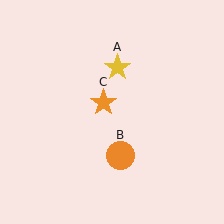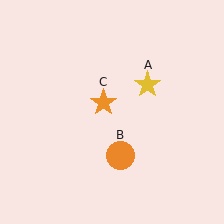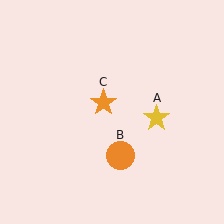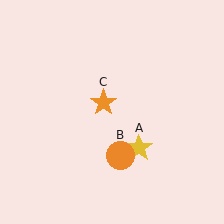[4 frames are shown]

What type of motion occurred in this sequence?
The yellow star (object A) rotated clockwise around the center of the scene.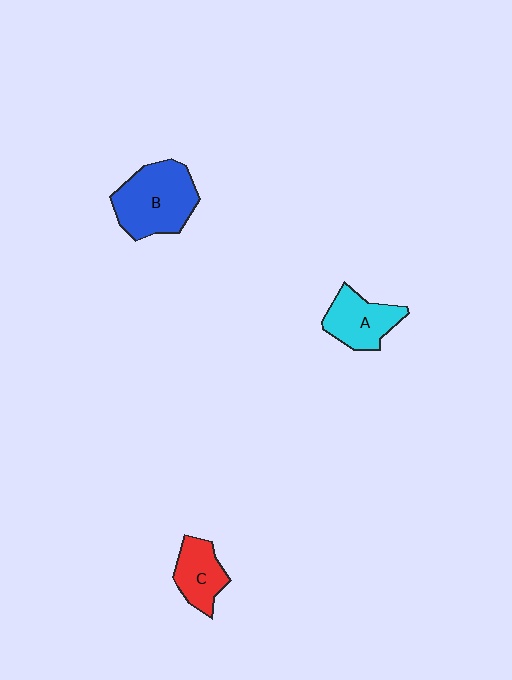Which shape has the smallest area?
Shape C (red).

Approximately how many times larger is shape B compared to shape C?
Approximately 1.7 times.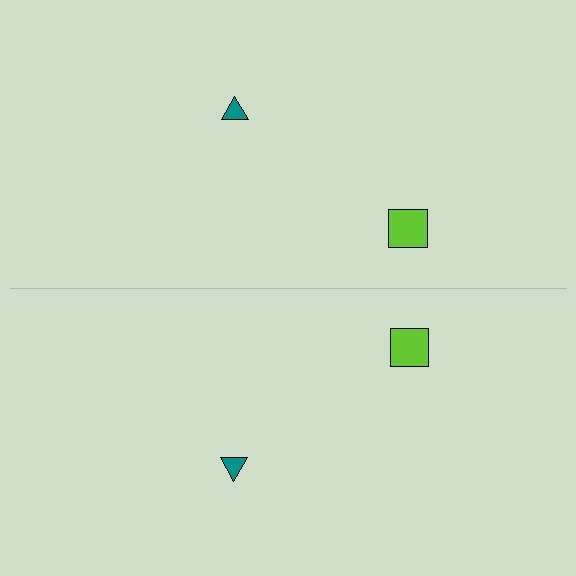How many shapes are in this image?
There are 4 shapes in this image.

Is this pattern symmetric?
Yes, this pattern has bilateral (reflection) symmetry.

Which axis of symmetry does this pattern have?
The pattern has a horizontal axis of symmetry running through the center of the image.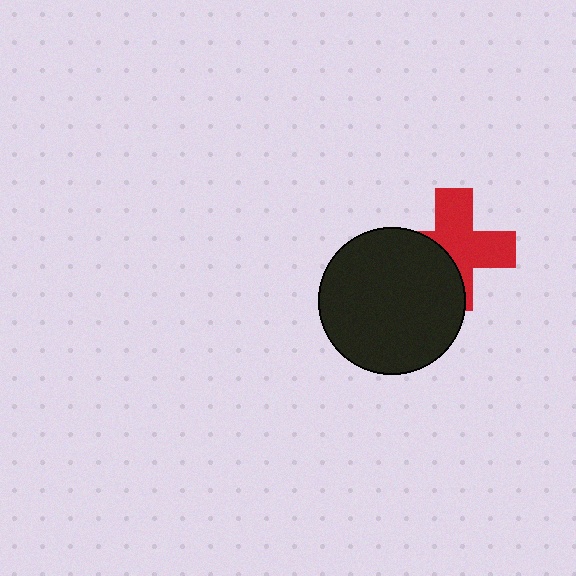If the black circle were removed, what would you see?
You would see the complete red cross.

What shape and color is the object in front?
The object in front is a black circle.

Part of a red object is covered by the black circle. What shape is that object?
It is a cross.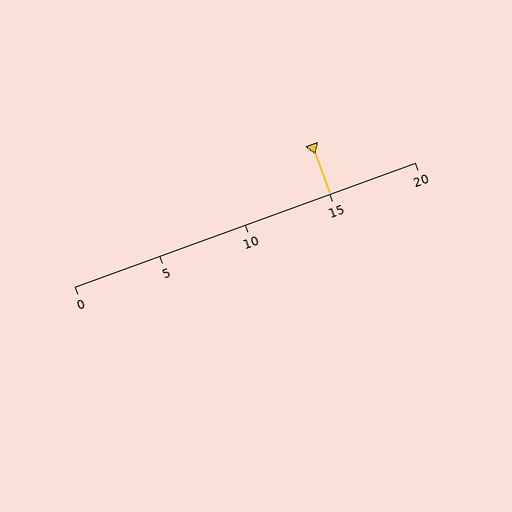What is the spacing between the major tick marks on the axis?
The major ticks are spaced 5 apart.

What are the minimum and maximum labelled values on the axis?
The axis runs from 0 to 20.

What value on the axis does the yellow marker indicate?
The marker indicates approximately 15.